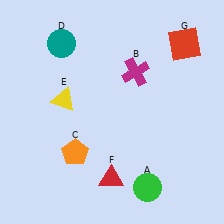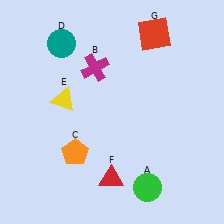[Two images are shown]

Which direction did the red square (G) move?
The red square (G) moved left.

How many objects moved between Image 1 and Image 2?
2 objects moved between the two images.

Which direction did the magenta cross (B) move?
The magenta cross (B) moved left.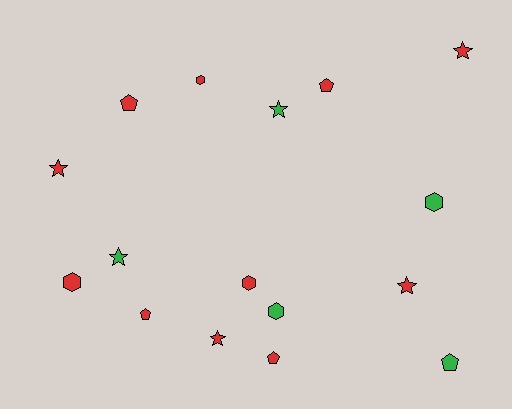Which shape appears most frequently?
Star, with 6 objects.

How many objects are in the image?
There are 16 objects.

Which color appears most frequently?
Red, with 11 objects.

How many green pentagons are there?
There is 1 green pentagon.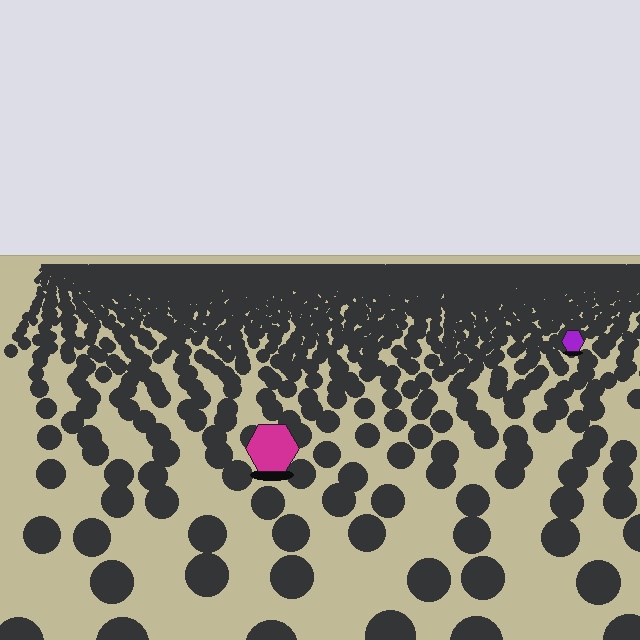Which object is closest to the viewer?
The magenta hexagon is closest. The texture marks near it are larger and more spread out.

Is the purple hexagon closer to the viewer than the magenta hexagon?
No. The magenta hexagon is closer — you can tell from the texture gradient: the ground texture is coarser near it.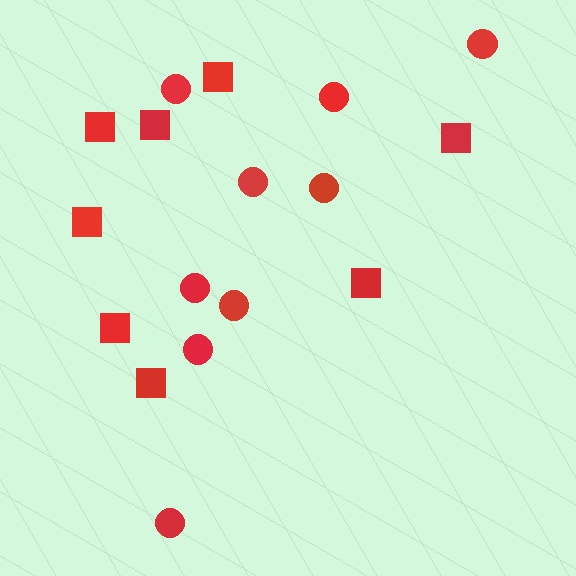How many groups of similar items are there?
There are 2 groups: one group of circles (9) and one group of squares (8).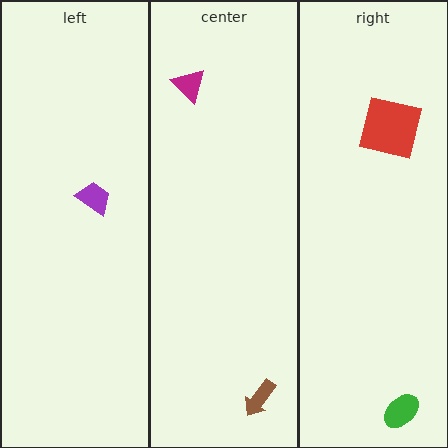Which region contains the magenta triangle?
The center region.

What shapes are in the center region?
The brown arrow, the magenta triangle.